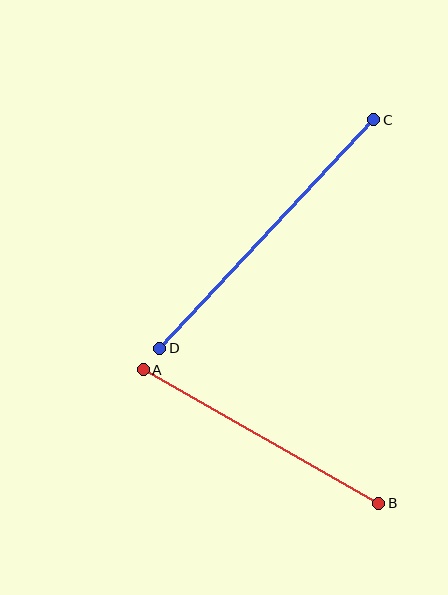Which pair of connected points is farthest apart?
Points C and D are farthest apart.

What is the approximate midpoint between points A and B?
The midpoint is at approximately (261, 437) pixels.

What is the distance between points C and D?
The distance is approximately 314 pixels.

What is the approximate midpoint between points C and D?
The midpoint is at approximately (267, 234) pixels.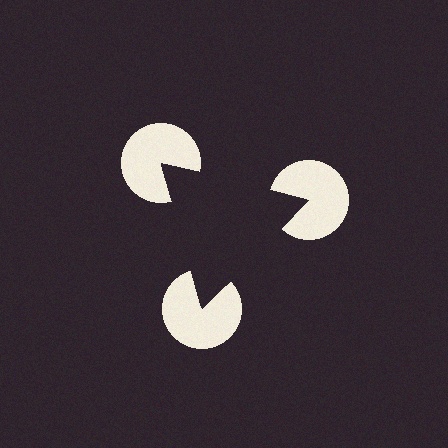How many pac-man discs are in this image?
There are 3 — one at each vertex of the illusory triangle.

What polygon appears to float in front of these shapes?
An illusory triangle — its edges are inferred from the aligned wedge cuts in the pac-man discs, not physically drawn.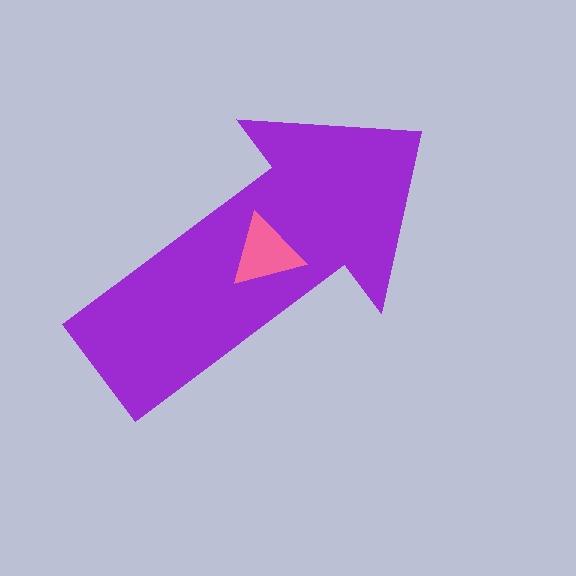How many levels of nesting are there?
2.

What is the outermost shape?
The purple arrow.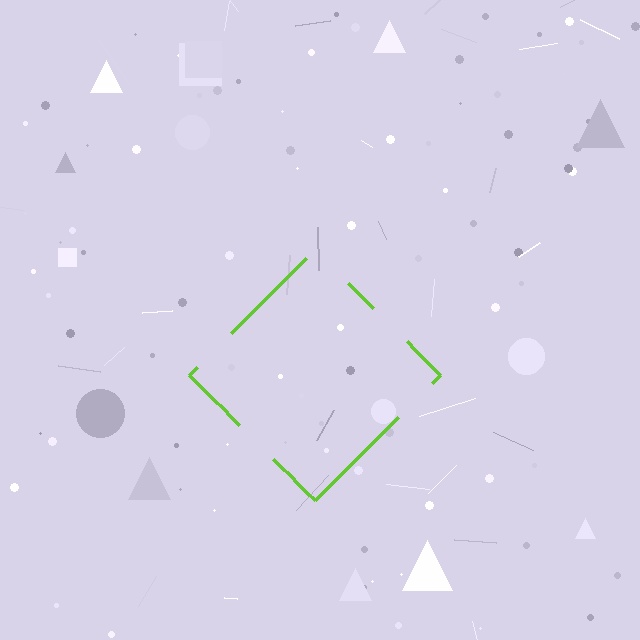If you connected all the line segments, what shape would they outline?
They would outline a diamond.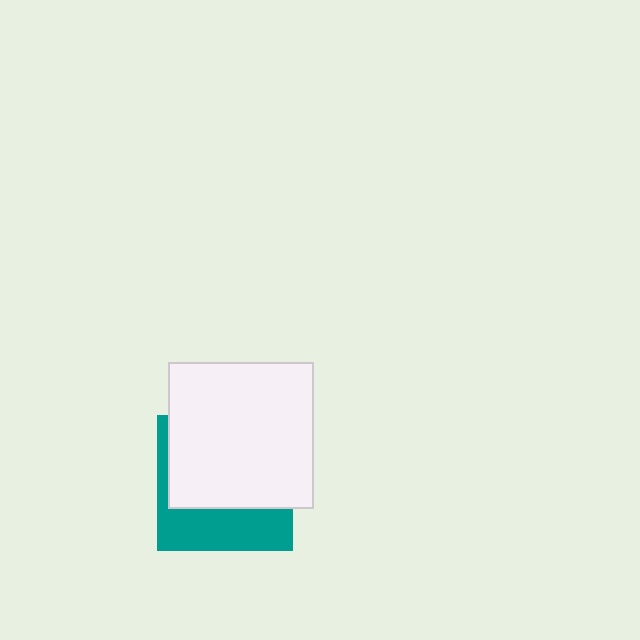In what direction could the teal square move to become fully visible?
The teal square could move down. That would shift it out from behind the white square entirely.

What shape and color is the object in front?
The object in front is a white square.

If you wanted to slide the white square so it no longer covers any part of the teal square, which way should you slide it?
Slide it up — that is the most direct way to separate the two shapes.